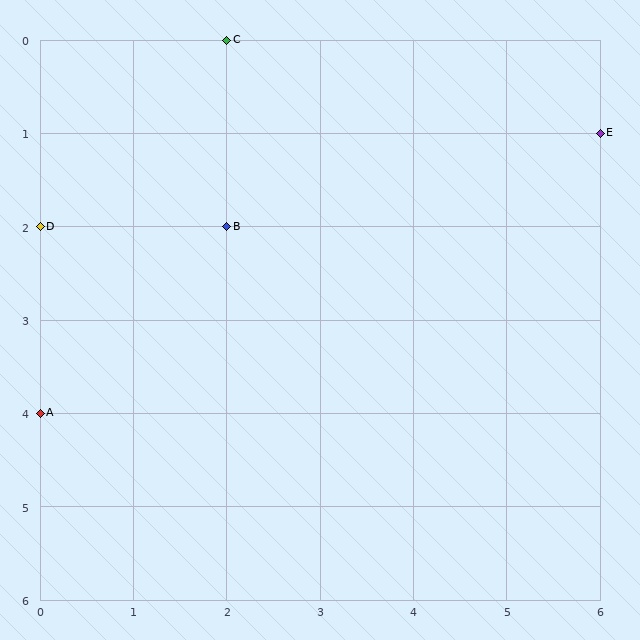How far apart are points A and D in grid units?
Points A and D are 2 rows apart.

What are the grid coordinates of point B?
Point B is at grid coordinates (2, 2).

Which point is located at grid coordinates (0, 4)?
Point A is at (0, 4).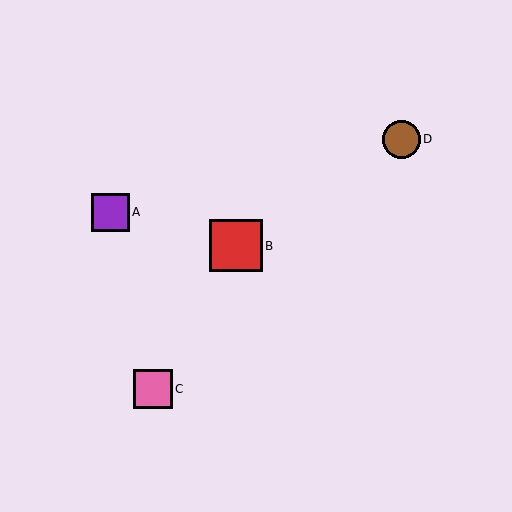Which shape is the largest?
The red square (labeled B) is the largest.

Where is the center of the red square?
The center of the red square is at (236, 246).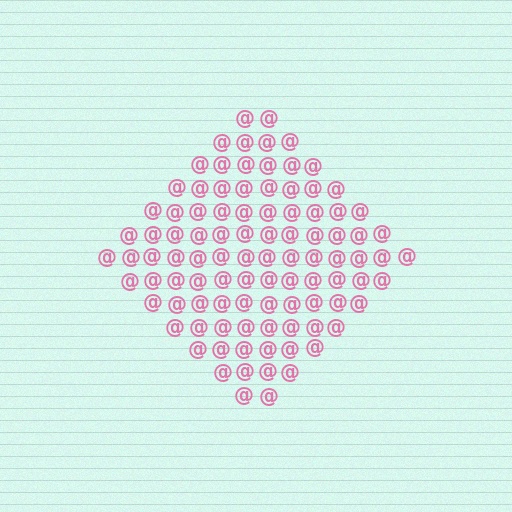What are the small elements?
The small elements are at signs.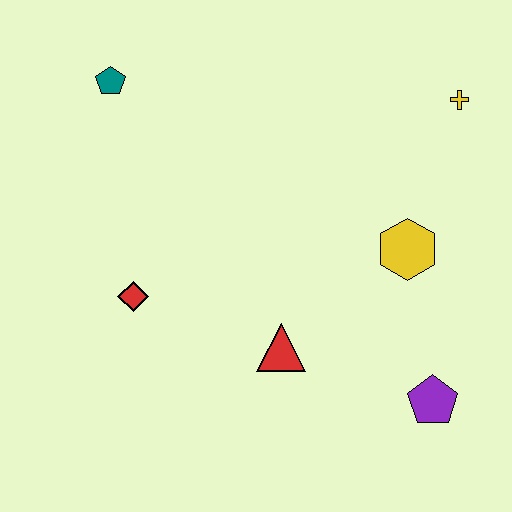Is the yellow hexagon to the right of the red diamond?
Yes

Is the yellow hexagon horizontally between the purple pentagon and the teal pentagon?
Yes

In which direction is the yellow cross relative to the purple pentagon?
The yellow cross is above the purple pentagon.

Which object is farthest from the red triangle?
The teal pentagon is farthest from the red triangle.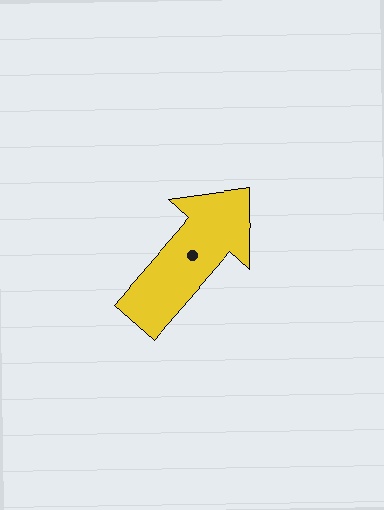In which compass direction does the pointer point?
Northeast.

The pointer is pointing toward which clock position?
Roughly 1 o'clock.